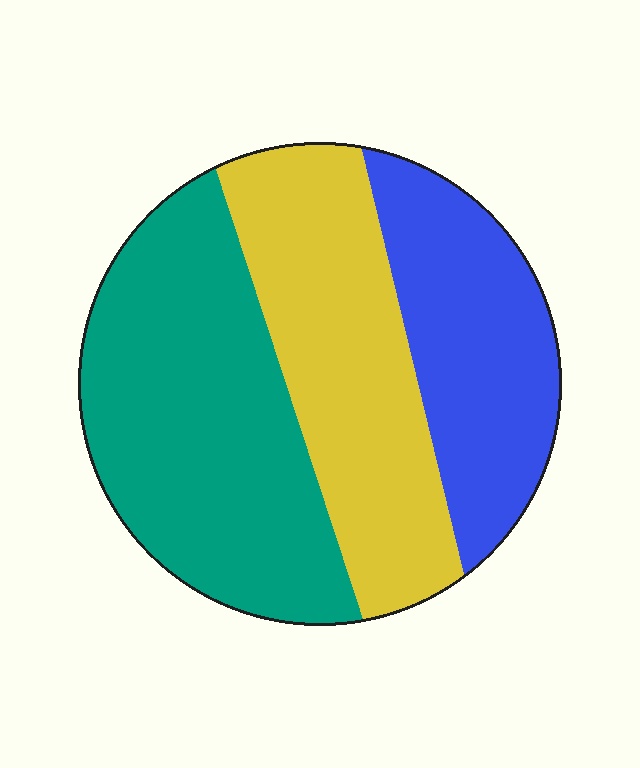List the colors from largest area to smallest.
From largest to smallest: teal, yellow, blue.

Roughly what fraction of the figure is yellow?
Yellow covers about 35% of the figure.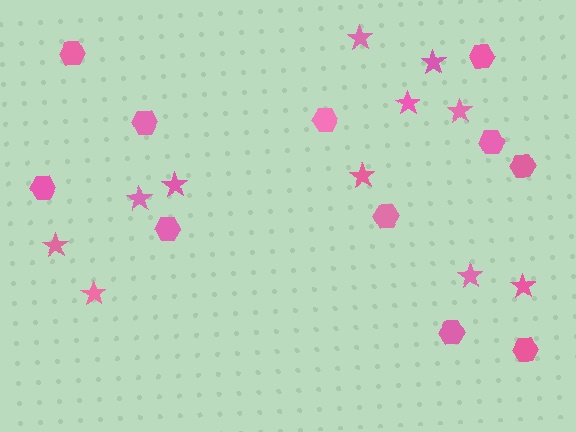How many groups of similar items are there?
There are 2 groups: one group of stars (11) and one group of hexagons (11).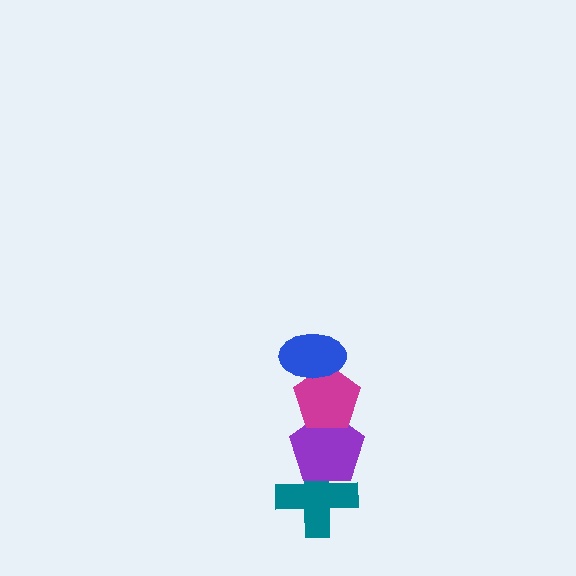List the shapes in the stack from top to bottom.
From top to bottom: the blue ellipse, the magenta pentagon, the purple pentagon, the teal cross.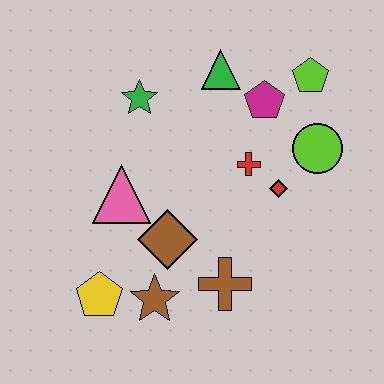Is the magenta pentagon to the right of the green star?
Yes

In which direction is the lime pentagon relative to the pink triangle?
The lime pentagon is to the right of the pink triangle.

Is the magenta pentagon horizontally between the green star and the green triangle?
No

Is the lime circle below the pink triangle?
No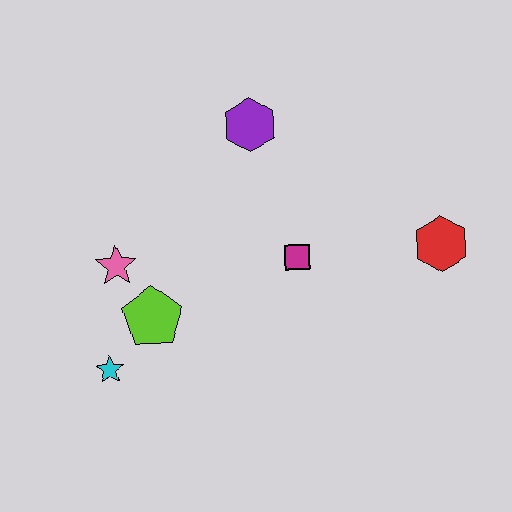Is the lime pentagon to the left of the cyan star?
No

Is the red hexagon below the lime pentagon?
No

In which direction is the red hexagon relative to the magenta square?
The red hexagon is to the right of the magenta square.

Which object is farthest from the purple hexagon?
The cyan star is farthest from the purple hexagon.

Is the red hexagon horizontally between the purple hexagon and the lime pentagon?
No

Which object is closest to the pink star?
The lime pentagon is closest to the pink star.